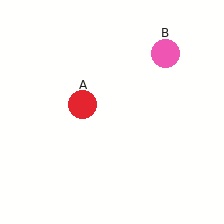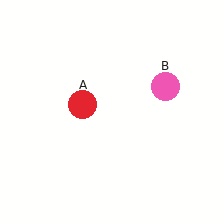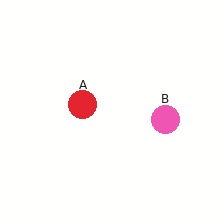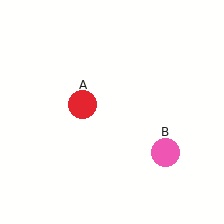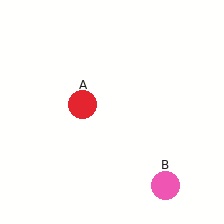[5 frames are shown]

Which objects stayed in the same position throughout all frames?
Red circle (object A) remained stationary.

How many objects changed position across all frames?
1 object changed position: pink circle (object B).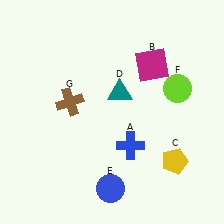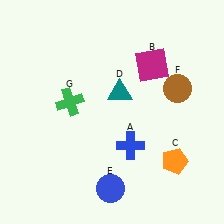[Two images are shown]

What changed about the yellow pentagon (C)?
In Image 1, C is yellow. In Image 2, it changed to orange.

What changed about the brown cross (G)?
In Image 1, G is brown. In Image 2, it changed to green.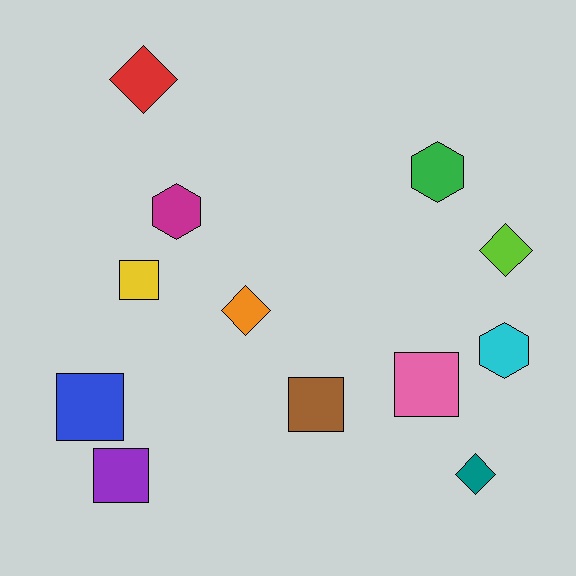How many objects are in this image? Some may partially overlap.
There are 12 objects.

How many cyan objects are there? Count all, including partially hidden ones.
There is 1 cyan object.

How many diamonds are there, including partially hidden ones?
There are 4 diamonds.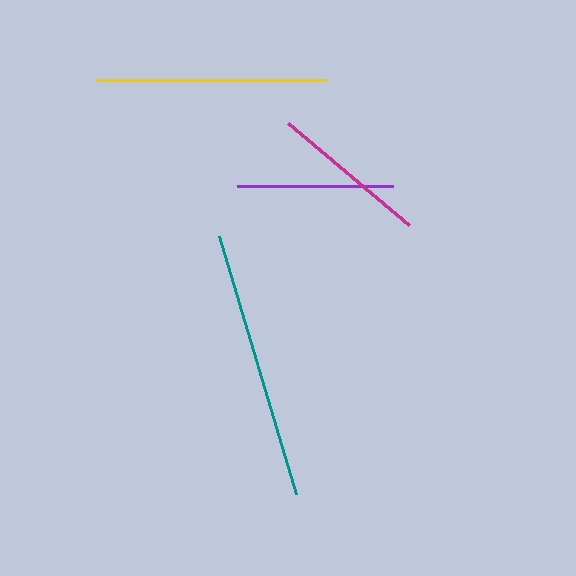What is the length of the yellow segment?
The yellow segment is approximately 230 pixels long.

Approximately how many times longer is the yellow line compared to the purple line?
The yellow line is approximately 1.5 times the length of the purple line.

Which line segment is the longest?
The teal line is the longest at approximately 269 pixels.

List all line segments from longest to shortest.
From longest to shortest: teal, yellow, magenta, purple.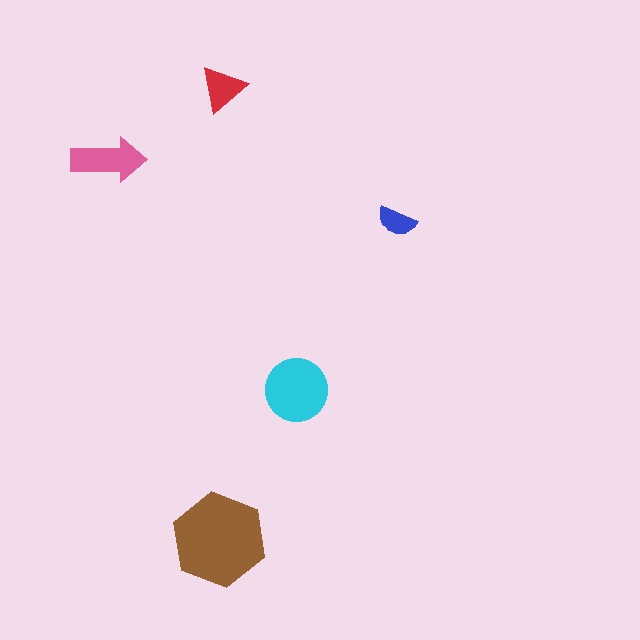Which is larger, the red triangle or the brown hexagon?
The brown hexagon.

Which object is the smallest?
The blue semicircle.